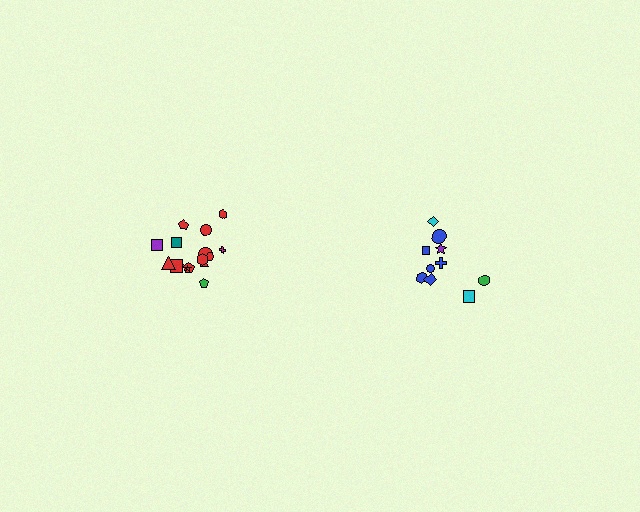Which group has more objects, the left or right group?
The left group.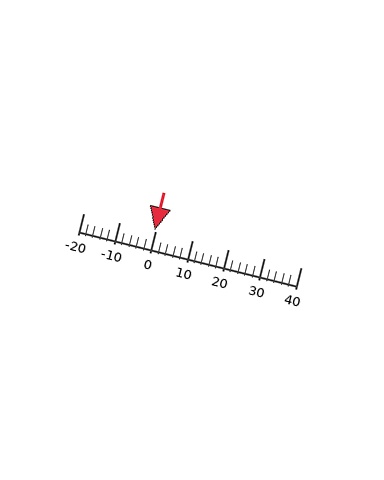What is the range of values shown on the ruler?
The ruler shows values from -20 to 40.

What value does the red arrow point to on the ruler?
The red arrow points to approximately 0.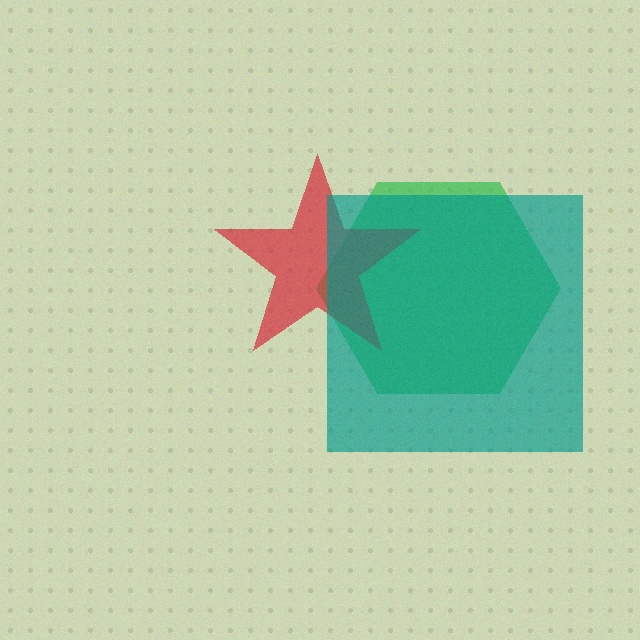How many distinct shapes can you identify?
There are 3 distinct shapes: a green hexagon, a red star, a teal square.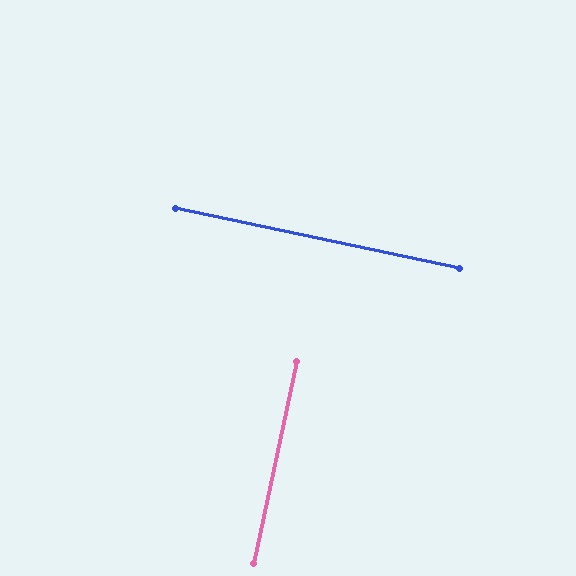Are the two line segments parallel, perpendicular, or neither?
Perpendicular — they meet at approximately 90°.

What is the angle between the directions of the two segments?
Approximately 90 degrees.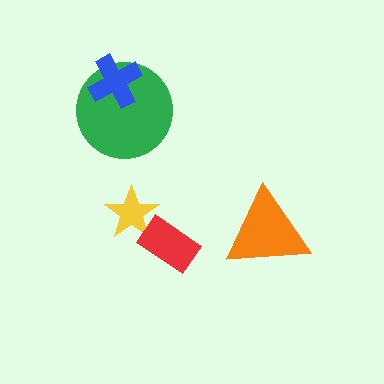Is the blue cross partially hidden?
No, no other shape covers it.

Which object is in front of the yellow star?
The red rectangle is in front of the yellow star.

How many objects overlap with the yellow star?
1 object overlaps with the yellow star.